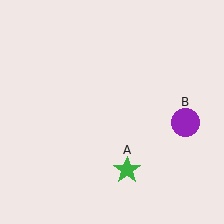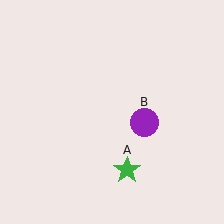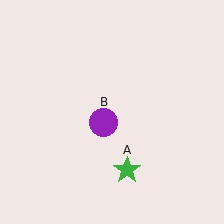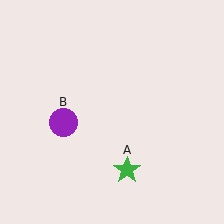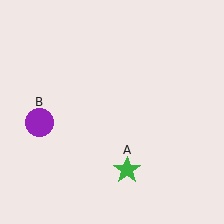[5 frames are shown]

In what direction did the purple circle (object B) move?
The purple circle (object B) moved left.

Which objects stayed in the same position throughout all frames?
Green star (object A) remained stationary.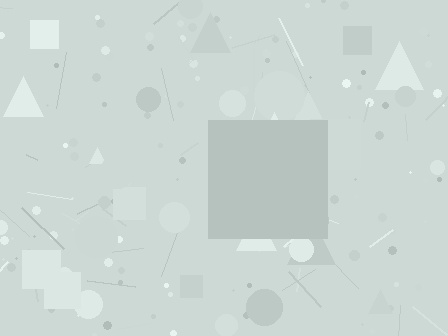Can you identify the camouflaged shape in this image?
The camouflaged shape is a square.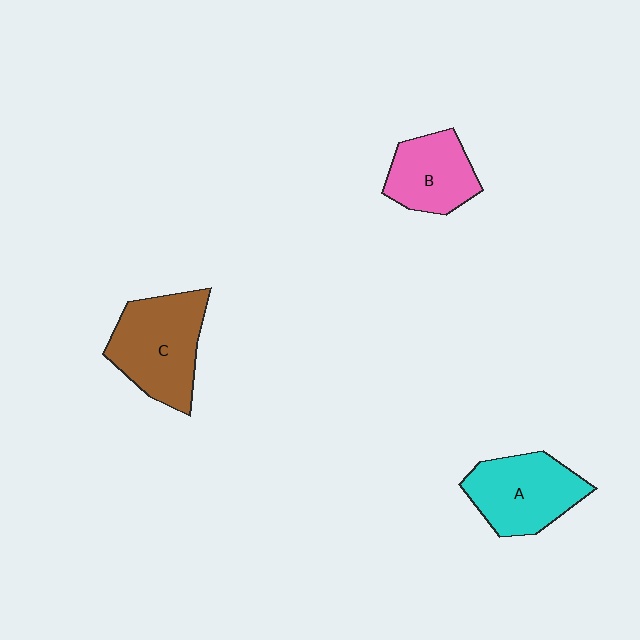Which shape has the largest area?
Shape C (brown).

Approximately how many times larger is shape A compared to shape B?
Approximately 1.2 times.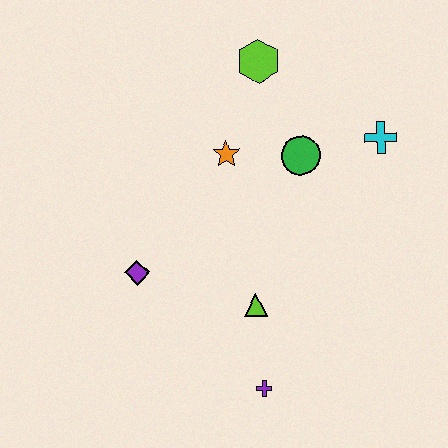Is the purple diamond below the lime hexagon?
Yes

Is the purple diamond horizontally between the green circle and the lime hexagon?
No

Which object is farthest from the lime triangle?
The lime hexagon is farthest from the lime triangle.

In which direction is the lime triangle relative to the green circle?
The lime triangle is below the green circle.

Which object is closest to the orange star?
The green circle is closest to the orange star.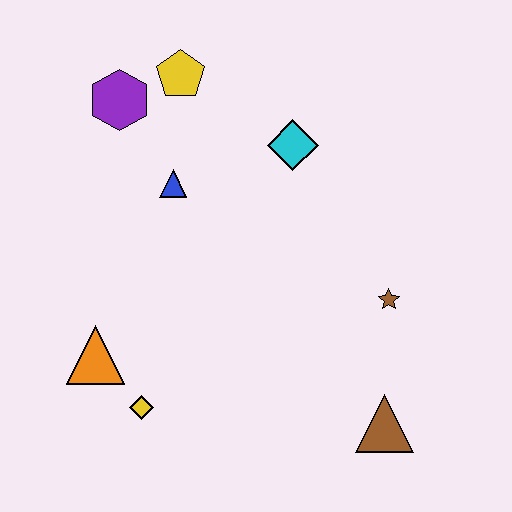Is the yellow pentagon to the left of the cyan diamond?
Yes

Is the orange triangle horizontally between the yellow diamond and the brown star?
No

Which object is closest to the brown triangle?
The brown star is closest to the brown triangle.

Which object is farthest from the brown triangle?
The purple hexagon is farthest from the brown triangle.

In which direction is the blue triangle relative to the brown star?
The blue triangle is to the left of the brown star.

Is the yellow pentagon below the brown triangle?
No